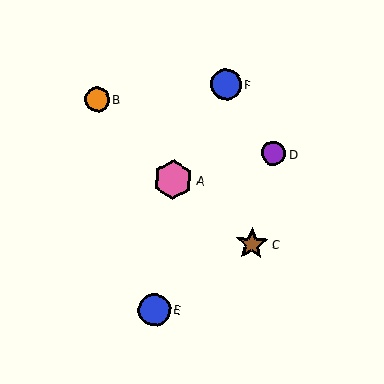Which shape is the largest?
The pink hexagon (labeled A) is the largest.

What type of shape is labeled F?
Shape F is a blue circle.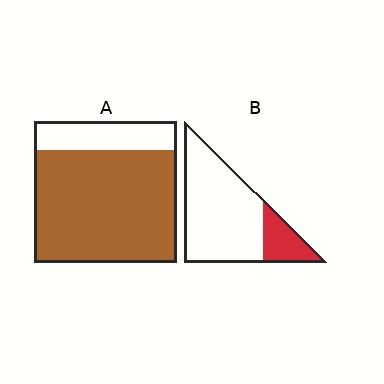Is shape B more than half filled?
No.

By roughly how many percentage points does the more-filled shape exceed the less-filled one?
By roughly 60 percentage points (A over B).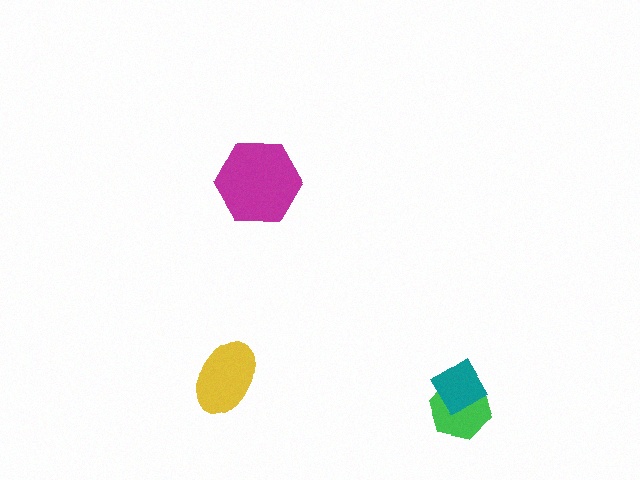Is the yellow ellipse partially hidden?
No, no other shape covers it.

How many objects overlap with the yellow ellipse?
0 objects overlap with the yellow ellipse.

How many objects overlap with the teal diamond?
1 object overlaps with the teal diamond.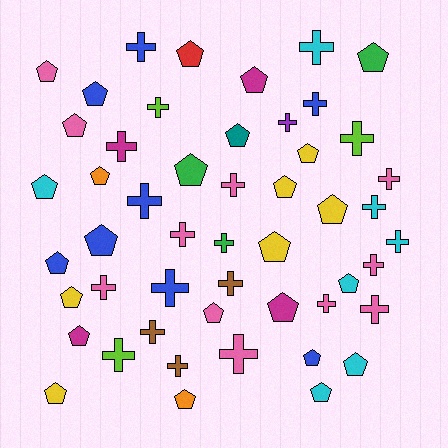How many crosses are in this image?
There are 24 crosses.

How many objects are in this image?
There are 50 objects.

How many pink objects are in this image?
There are 11 pink objects.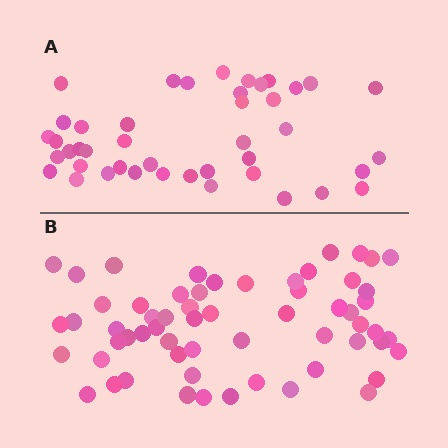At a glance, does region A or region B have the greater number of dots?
Region B (the bottom region) has more dots.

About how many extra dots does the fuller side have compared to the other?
Region B has approximately 15 more dots than region A.